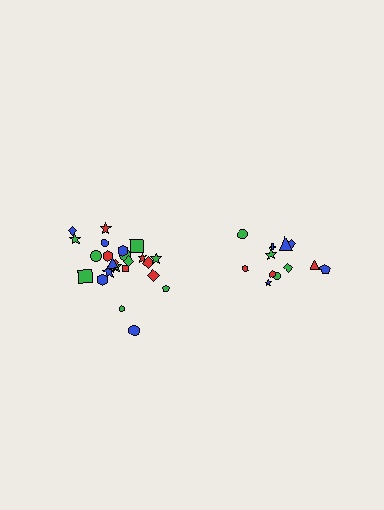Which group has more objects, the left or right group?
The left group.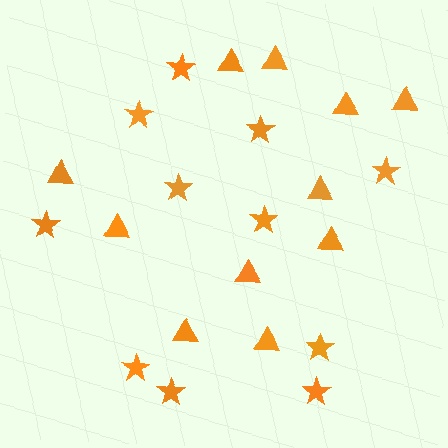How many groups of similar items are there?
There are 2 groups: one group of triangles (11) and one group of stars (11).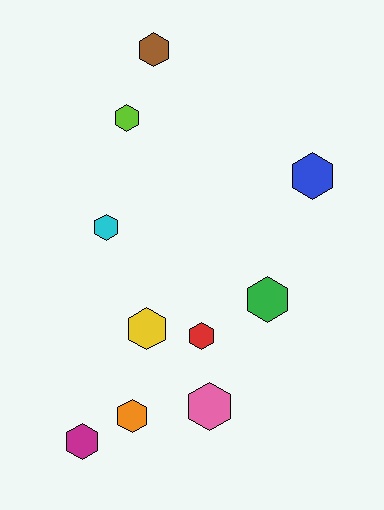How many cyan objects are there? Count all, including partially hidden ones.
There is 1 cyan object.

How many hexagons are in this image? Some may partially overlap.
There are 10 hexagons.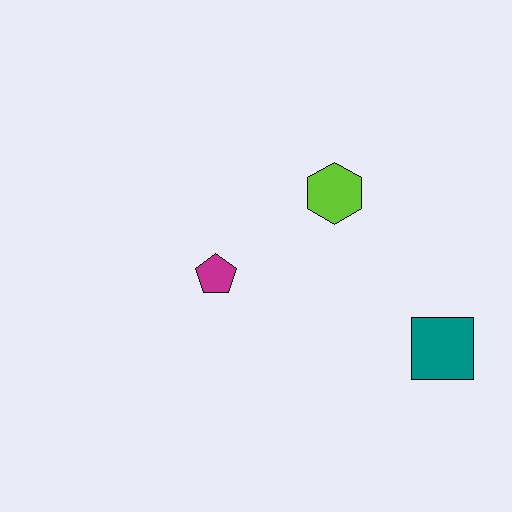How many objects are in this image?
There are 3 objects.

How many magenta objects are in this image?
There is 1 magenta object.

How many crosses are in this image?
There are no crosses.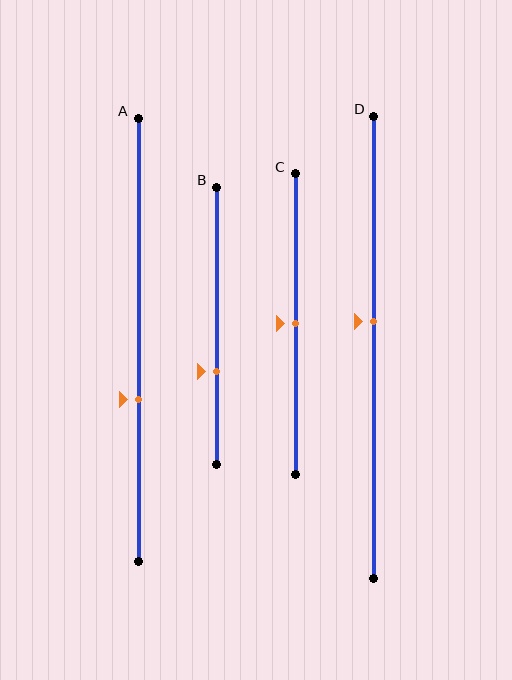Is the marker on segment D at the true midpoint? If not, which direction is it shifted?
No, the marker on segment D is shifted upward by about 5% of the segment length.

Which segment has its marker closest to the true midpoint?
Segment C has its marker closest to the true midpoint.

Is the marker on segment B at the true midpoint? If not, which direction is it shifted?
No, the marker on segment B is shifted downward by about 16% of the segment length.